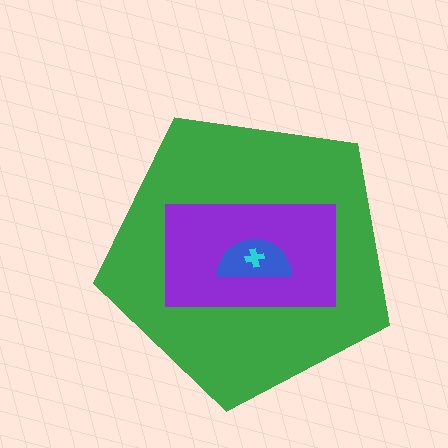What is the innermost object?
The cyan cross.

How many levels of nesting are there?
4.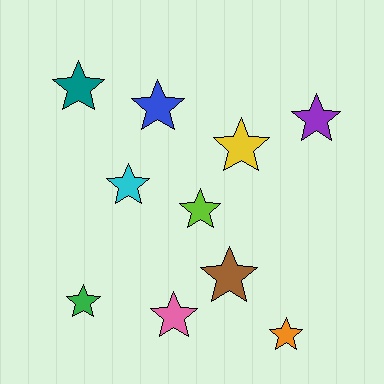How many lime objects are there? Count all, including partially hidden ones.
There is 1 lime object.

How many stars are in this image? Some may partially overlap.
There are 10 stars.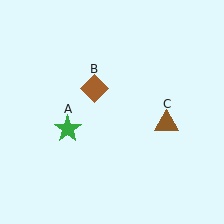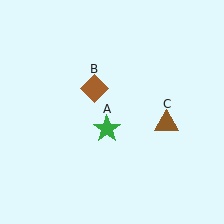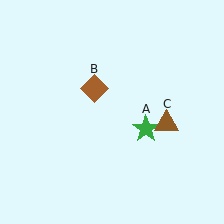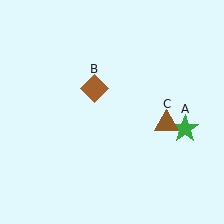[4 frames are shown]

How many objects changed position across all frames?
1 object changed position: green star (object A).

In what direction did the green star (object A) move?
The green star (object A) moved right.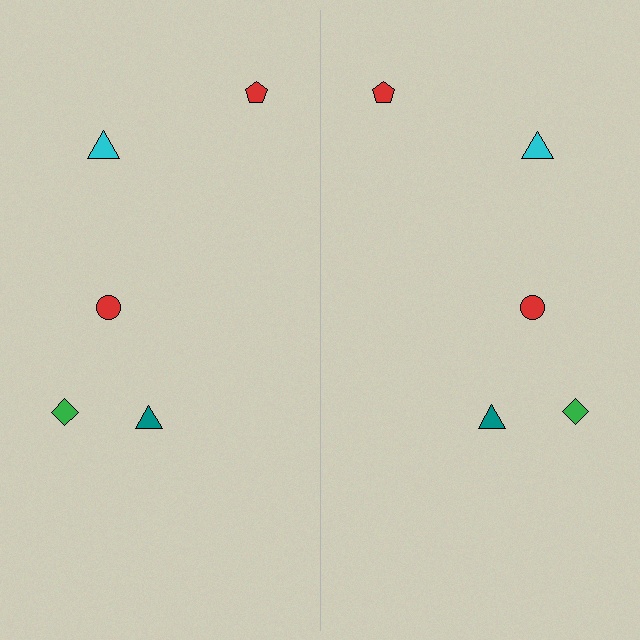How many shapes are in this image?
There are 10 shapes in this image.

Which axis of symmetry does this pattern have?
The pattern has a vertical axis of symmetry running through the center of the image.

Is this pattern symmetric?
Yes, this pattern has bilateral (reflection) symmetry.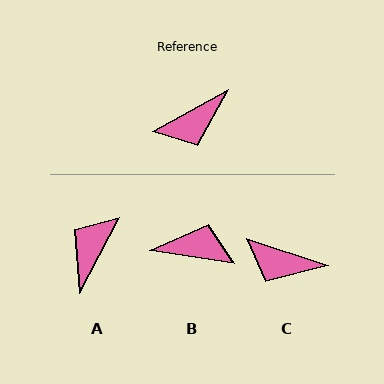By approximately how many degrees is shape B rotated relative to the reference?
Approximately 142 degrees counter-clockwise.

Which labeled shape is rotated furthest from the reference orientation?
A, about 146 degrees away.